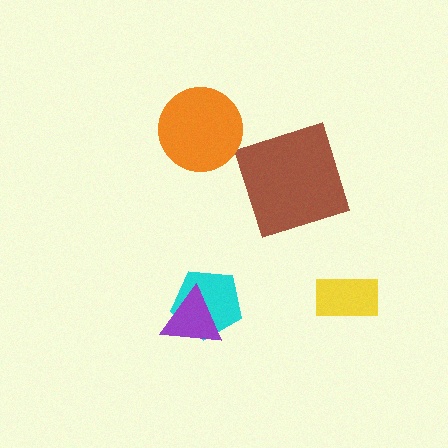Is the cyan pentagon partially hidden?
Yes, it is partially covered by another shape.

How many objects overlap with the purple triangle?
1 object overlaps with the purple triangle.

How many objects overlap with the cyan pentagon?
1 object overlaps with the cyan pentagon.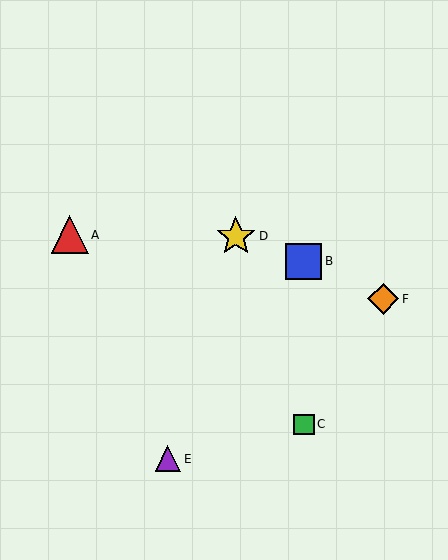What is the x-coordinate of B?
Object B is at x≈304.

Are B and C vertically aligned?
Yes, both are at x≈304.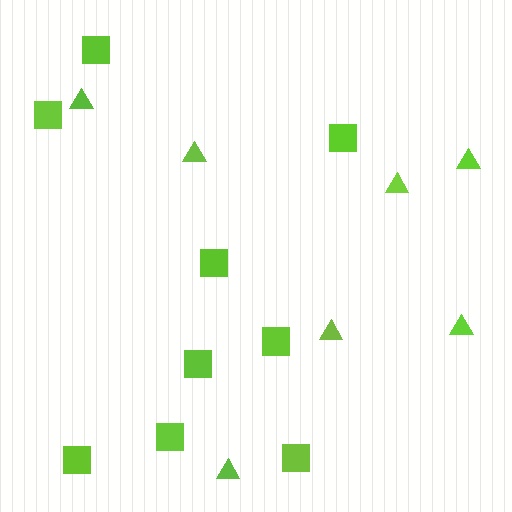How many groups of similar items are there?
There are 2 groups: one group of triangles (7) and one group of squares (9).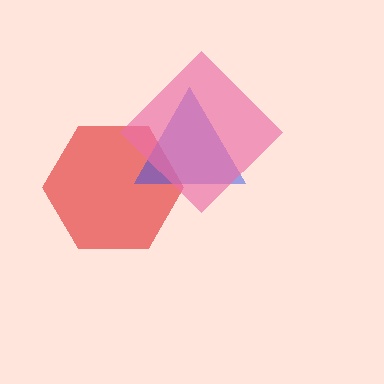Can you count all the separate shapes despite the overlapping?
Yes, there are 3 separate shapes.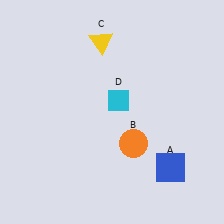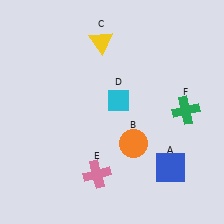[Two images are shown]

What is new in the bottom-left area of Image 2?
A pink cross (E) was added in the bottom-left area of Image 2.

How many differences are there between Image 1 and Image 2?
There are 2 differences between the two images.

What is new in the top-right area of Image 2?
A green cross (F) was added in the top-right area of Image 2.